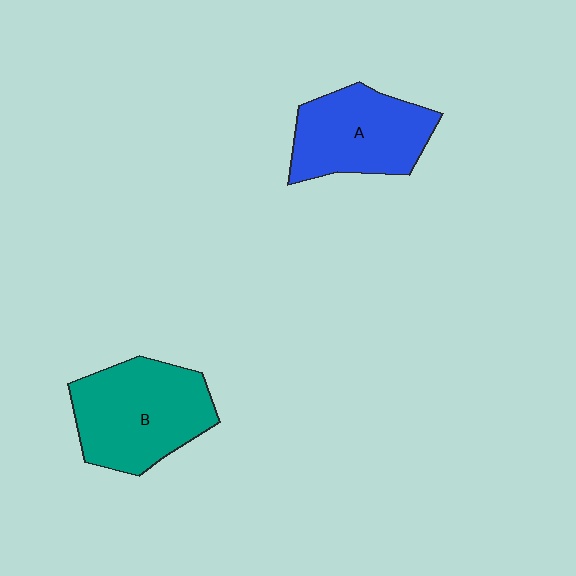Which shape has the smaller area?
Shape A (blue).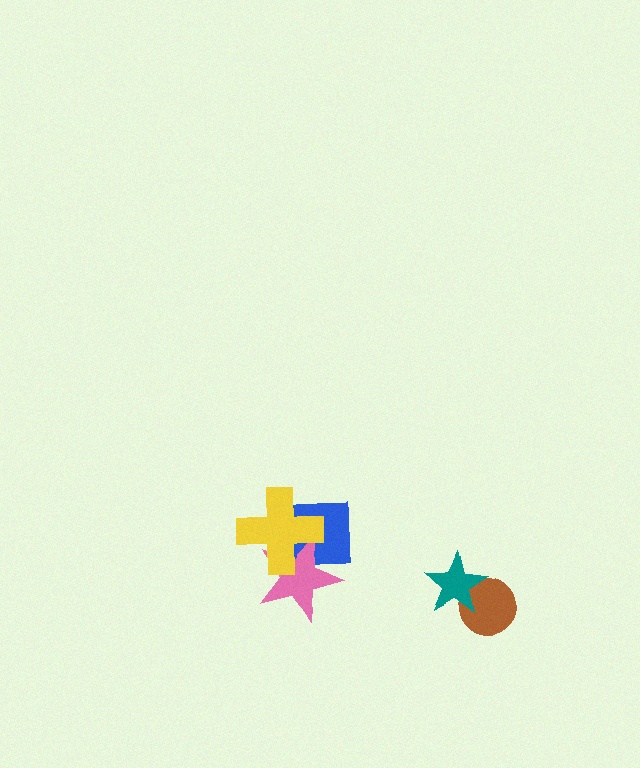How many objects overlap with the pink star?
2 objects overlap with the pink star.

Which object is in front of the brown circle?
The teal star is in front of the brown circle.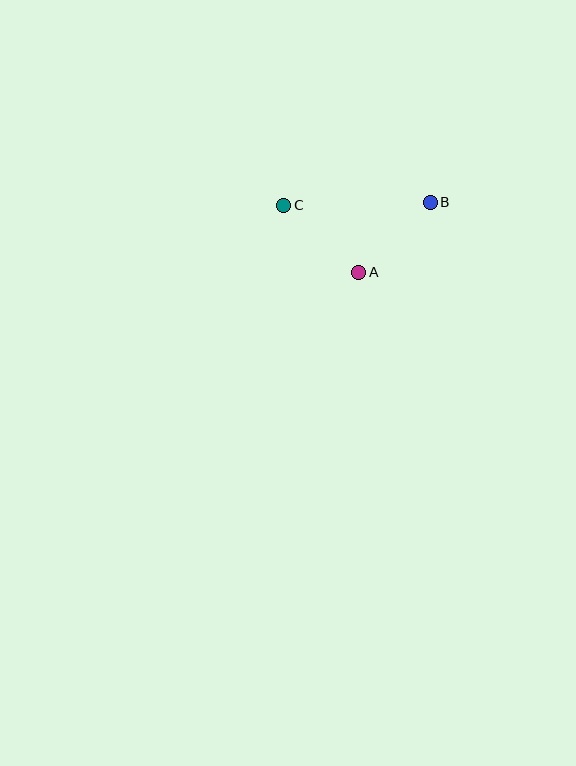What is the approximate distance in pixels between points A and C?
The distance between A and C is approximately 101 pixels.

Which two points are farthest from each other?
Points B and C are farthest from each other.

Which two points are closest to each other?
Points A and B are closest to each other.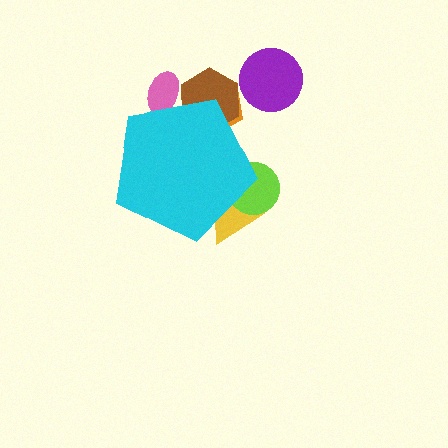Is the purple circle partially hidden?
No, the purple circle is fully visible.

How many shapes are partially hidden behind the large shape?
5 shapes are partially hidden.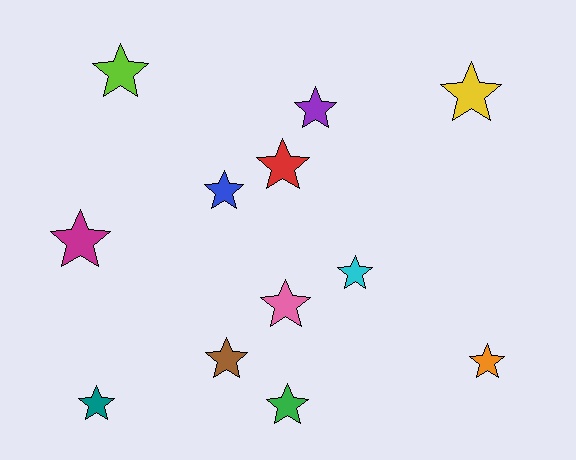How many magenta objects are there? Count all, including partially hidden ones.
There is 1 magenta object.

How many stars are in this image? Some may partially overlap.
There are 12 stars.